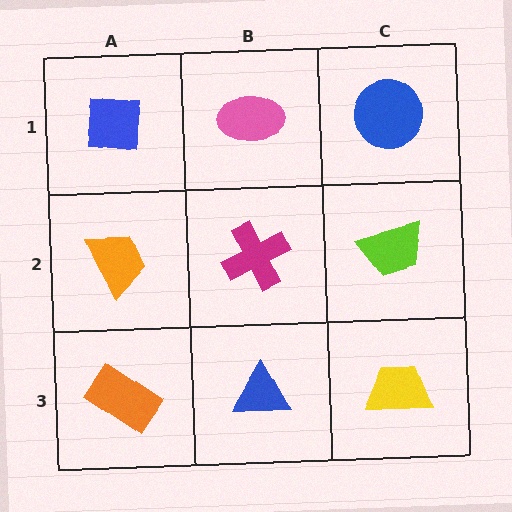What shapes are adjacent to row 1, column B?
A magenta cross (row 2, column B), a blue square (row 1, column A), a blue circle (row 1, column C).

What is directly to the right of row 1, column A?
A pink ellipse.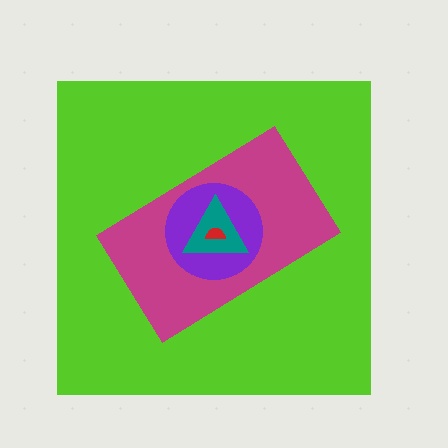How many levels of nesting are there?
5.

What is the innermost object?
The red semicircle.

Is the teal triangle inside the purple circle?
Yes.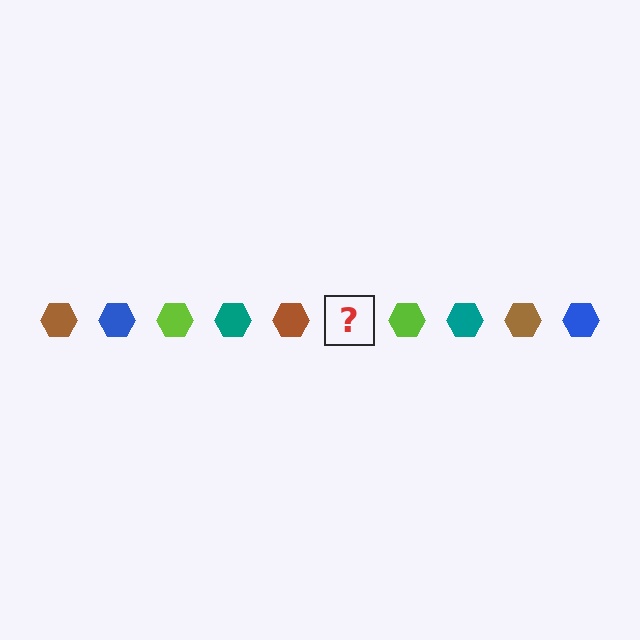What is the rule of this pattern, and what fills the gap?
The rule is that the pattern cycles through brown, blue, lime, teal hexagons. The gap should be filled with a blue hexagon.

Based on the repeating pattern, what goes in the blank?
The blank should be a blue hexagon.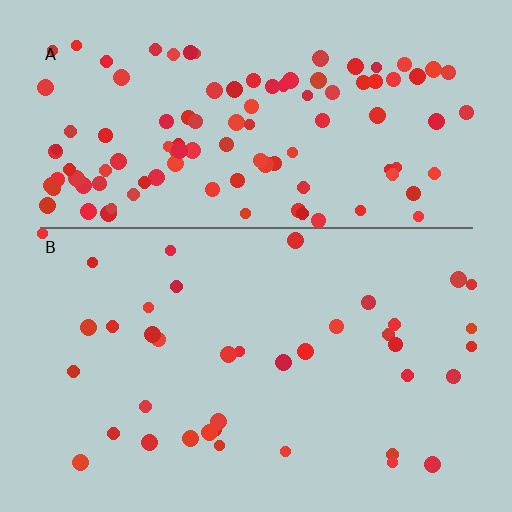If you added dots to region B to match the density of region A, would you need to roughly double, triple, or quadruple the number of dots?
Approximately triple.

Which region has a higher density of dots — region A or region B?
A (the top).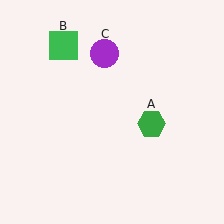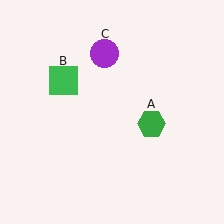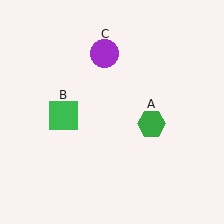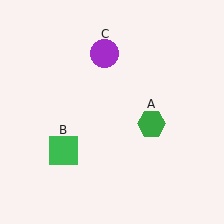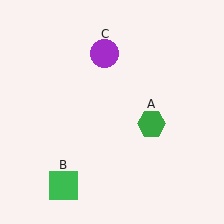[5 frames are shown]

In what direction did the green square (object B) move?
The green square (object B) moved down.